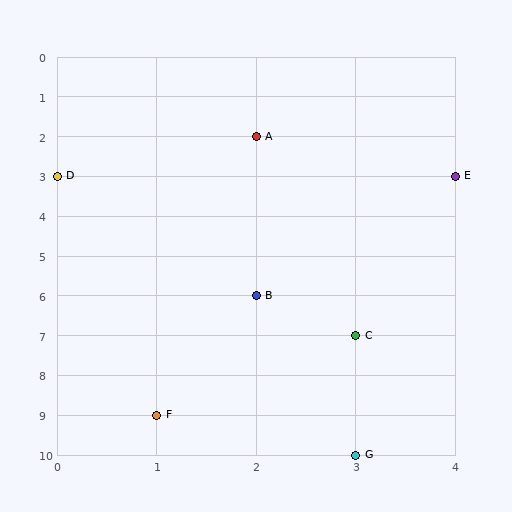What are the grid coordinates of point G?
Point G is at grid coordinates (3, 10).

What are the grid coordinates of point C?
Point C is at grid coordinates (3, 7).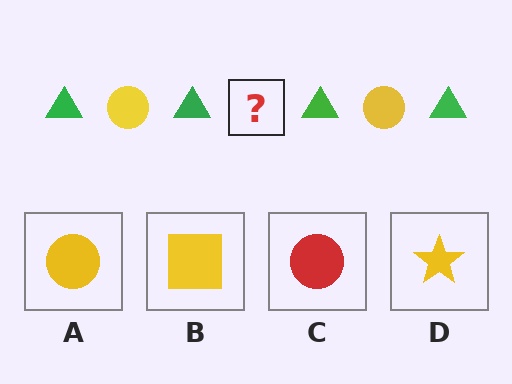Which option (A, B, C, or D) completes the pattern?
A.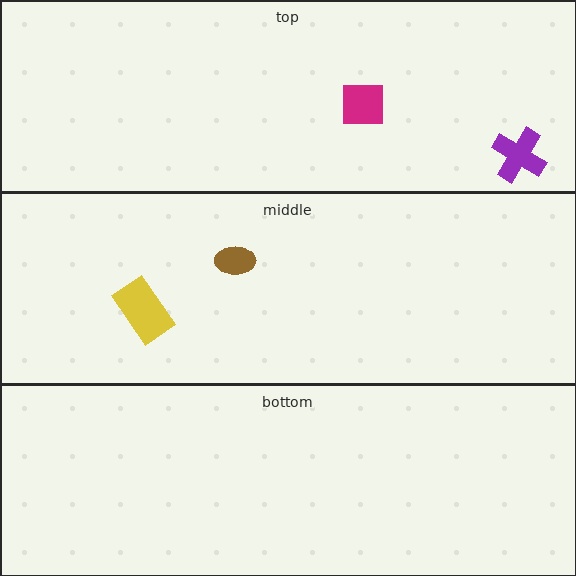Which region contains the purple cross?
The top region.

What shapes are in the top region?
The magenta square, the purple cross.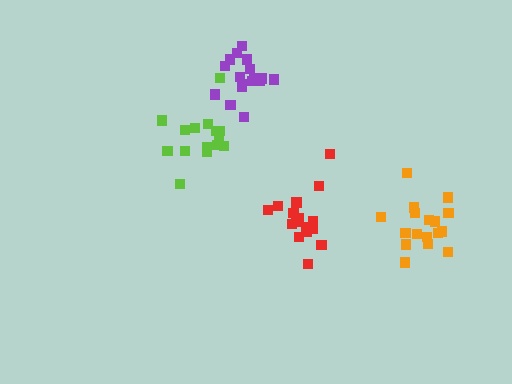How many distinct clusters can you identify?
There are 4 distinct clusters.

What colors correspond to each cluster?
The clusters are colored: lime, purple, orange, red.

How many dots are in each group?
Group 1: 15 dots, Group 2: 17 dots, Group 3: 17 dots, Group 4: 16 dots (65 total).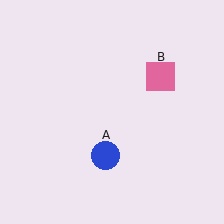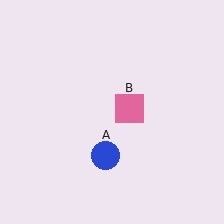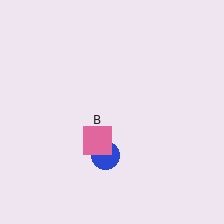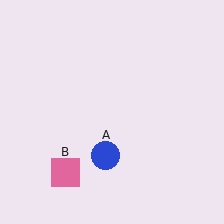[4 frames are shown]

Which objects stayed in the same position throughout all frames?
Blue circle (object A) remained stationary.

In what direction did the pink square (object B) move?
The pink square (object B) moved down and to the left.